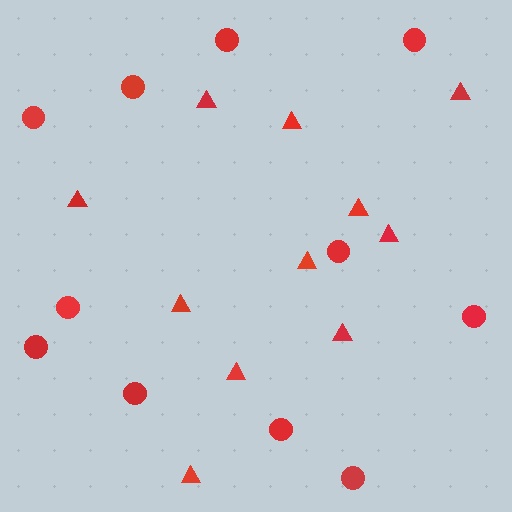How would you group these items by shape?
There are 2 groups: one group of circles (11) and one group of triangles (11).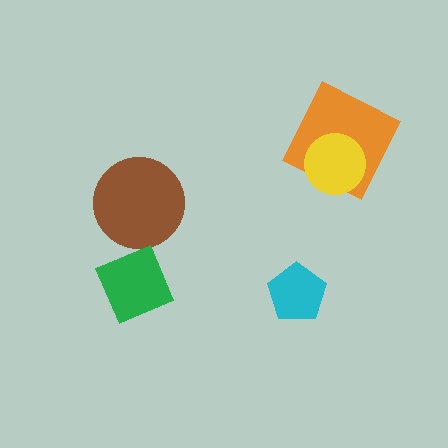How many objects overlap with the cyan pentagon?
0 objects overlap with the cyan pentagon.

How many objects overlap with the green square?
0 objects overlap with the green square.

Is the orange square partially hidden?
Yes, it is partially covered by another shape.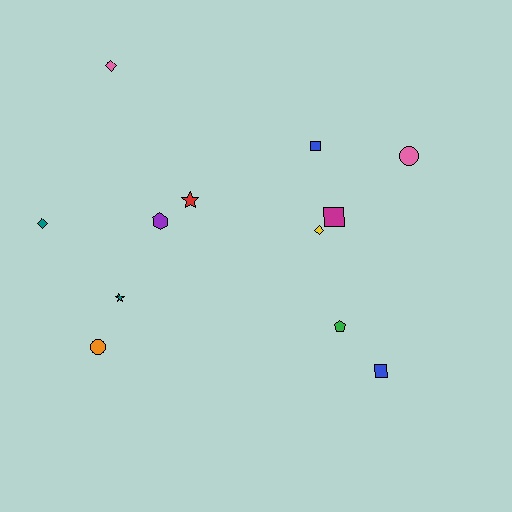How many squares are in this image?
There are 3 squares.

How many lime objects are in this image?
There are no lime objects.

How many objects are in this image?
There are 12 objects.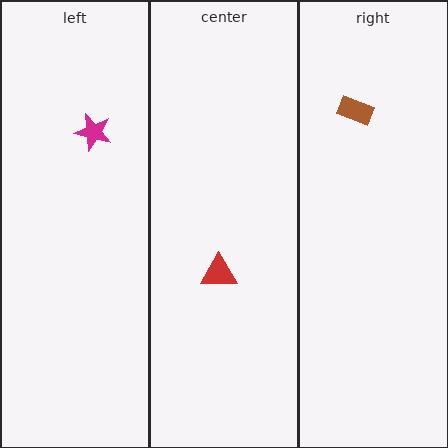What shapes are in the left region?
The magenta star.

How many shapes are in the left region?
1.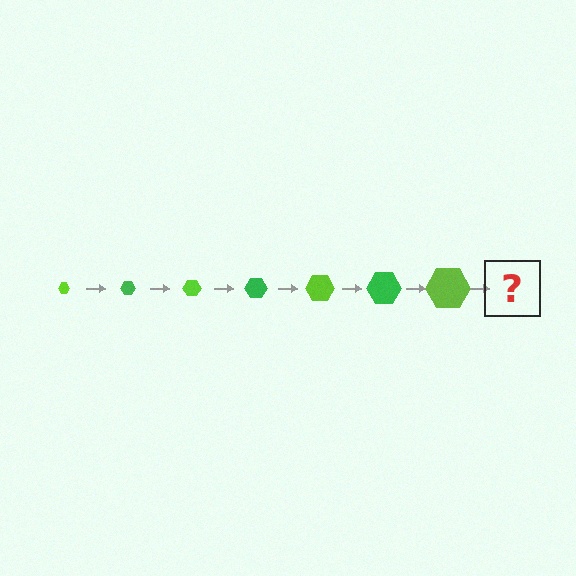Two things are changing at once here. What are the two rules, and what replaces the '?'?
The two rules are that the hexagon grows larger each step and the color cycles through lime and green. The '?' should be a green hexagon, larger than the previous one.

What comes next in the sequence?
The next element should be a green hexagon, larger than the previous one.